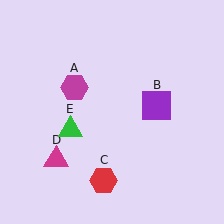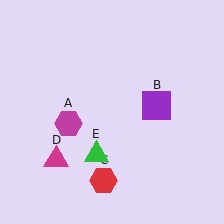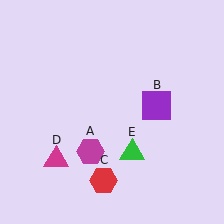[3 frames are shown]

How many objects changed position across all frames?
2 objects changed position: magenta hexagon (object A), green triangle (object E).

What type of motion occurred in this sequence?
The magenta hexagon (object A), green triangle (object E) rotated counterclockwise around the center of the scene.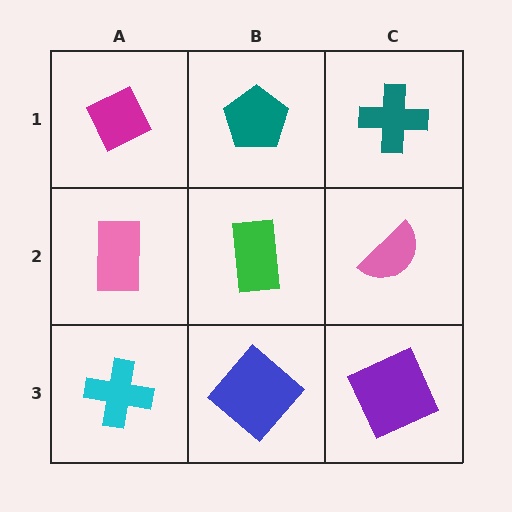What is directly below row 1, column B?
A green rectangle.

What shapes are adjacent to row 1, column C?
A pink semicircle (row 2, column C), a teal pentagon (row 1, column B).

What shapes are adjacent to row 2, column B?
A teal pentagon (row 1, column B), a blue diamond (row 3, column B), a pink rectangle (row 2, column A), a pink semicircle (row 2, column C).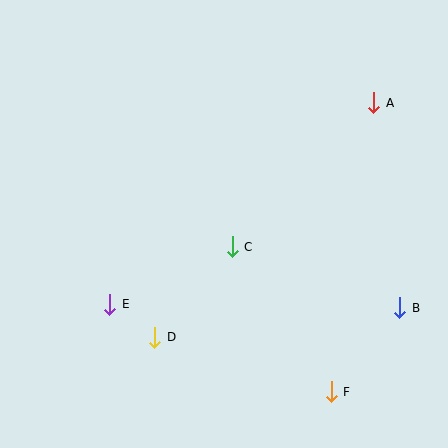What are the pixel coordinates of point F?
Point F is at (331, 392).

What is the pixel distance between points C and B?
The distance between C and B is 179 pixels.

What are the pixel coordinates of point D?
Point D is at (155, 337).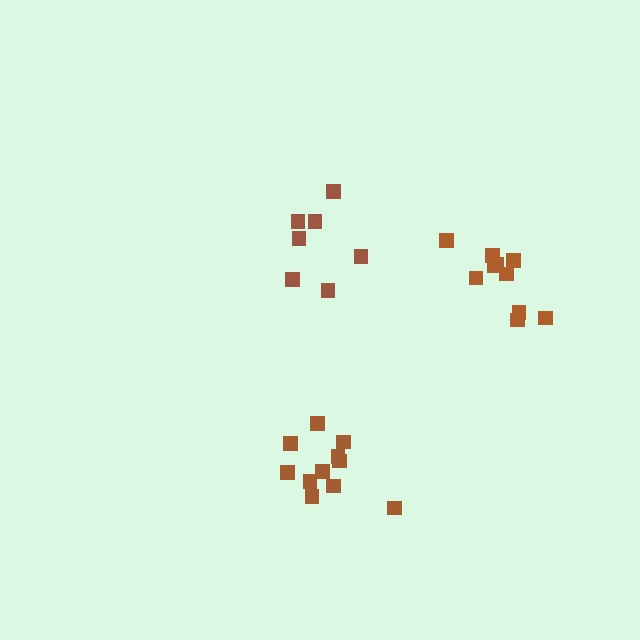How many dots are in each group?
Group 1: 7 dots, Group 2: 11 dots, Group 3: 10 dots (28 total).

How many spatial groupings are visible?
There are 3 spatial groupings.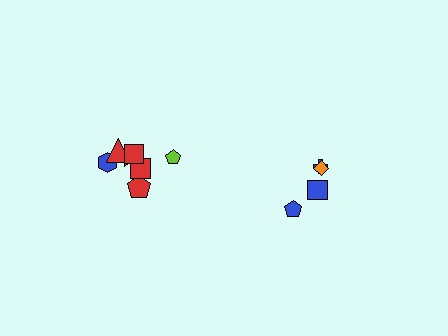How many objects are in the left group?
There are 7 objects.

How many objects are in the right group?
There are 4 objects.